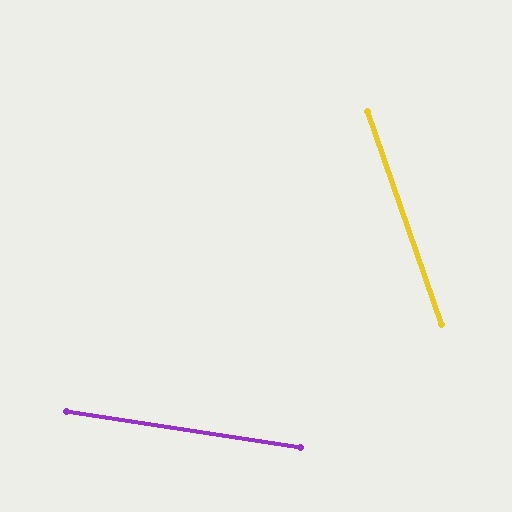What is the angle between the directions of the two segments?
Approximately 62 degrees.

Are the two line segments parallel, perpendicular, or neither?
Neither parallel nor perpendicular — they differ by about 62°.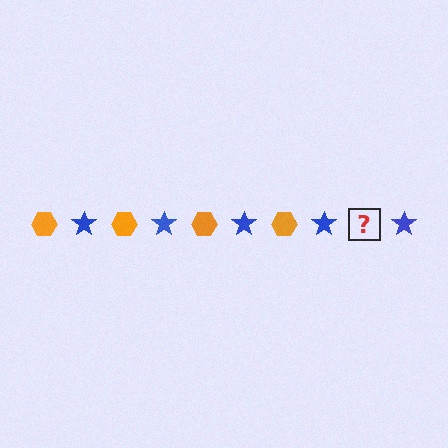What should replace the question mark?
The question mark should be replaced with an orange hexagon.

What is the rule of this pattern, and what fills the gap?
The rule is that the pattern alternates between orange hexagon and blue star. The gap should be filled with an orange hexagon.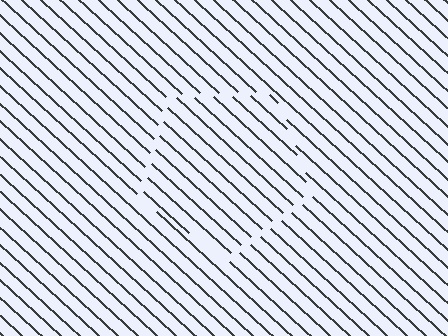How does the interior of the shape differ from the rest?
The interior of the shape contains the same grating, shifted by half a period — the contour is defined by the phase discontinuity where line-ends from the inner and outer gratings abut.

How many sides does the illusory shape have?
5 sides — the line-ends trace a pentagon.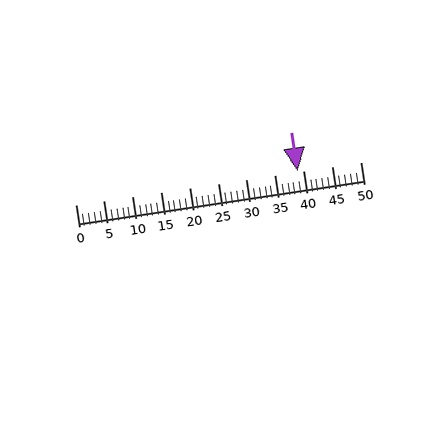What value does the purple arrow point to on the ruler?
The purple arrow points to approximately 39.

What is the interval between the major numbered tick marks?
The major tick marks are spaced 5 units apart.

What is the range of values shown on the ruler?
The ruler shows values from 0 to 50.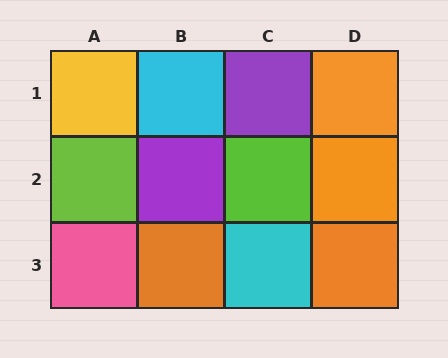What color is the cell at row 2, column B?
Purple.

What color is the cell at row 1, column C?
Purple.